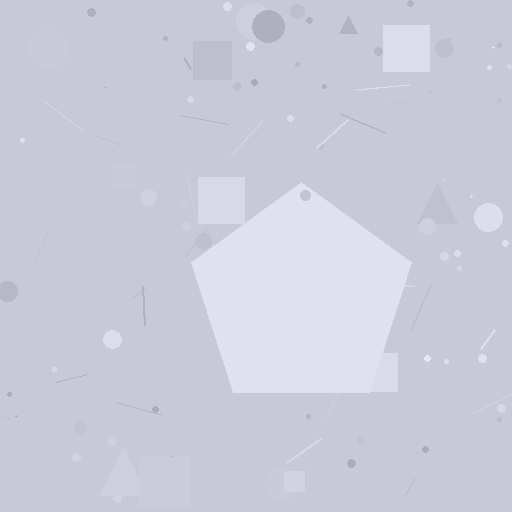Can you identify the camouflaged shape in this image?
The camouflaged shape is a pentagon.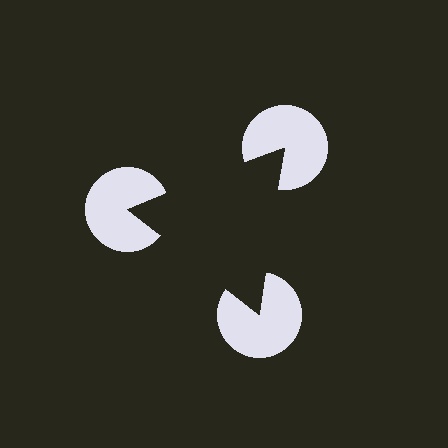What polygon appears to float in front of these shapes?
An illusory triangle — its edges are inferred from the aligned wedge cuts in the pac-man discs, not physically drawn.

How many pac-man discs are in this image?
There are 3 — one at each vertex of the illusory triangle.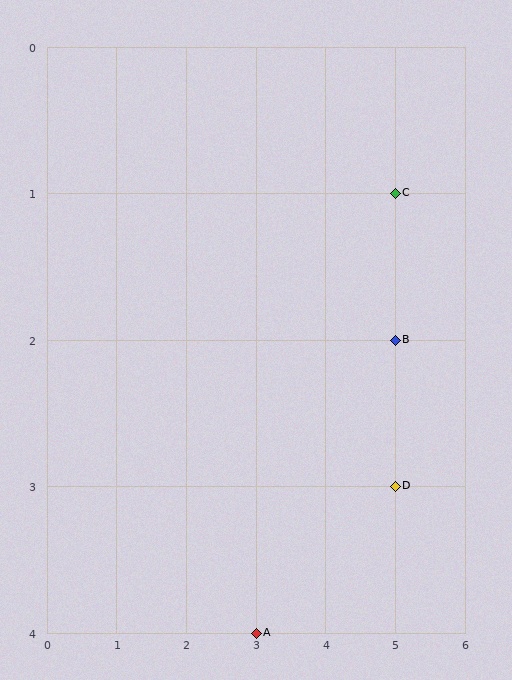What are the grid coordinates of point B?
Point B is at grid coordinates (5, 2).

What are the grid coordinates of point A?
Point A is at grid coordinates (3, 4).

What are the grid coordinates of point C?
Point C is at grid coordinates (5, 1).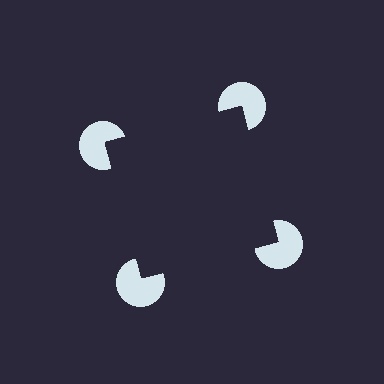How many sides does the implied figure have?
4 sides.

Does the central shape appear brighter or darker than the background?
It typically appears slightly darker than the background, even though no actual brightness change is drawn.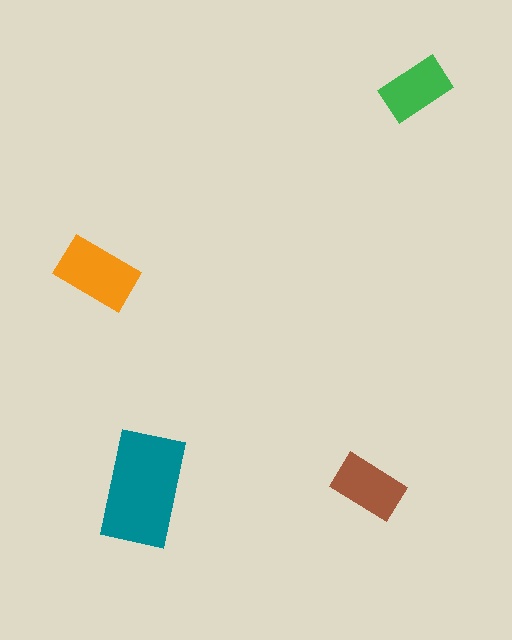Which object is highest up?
The green rectangle is topmost.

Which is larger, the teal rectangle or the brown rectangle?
The teal one.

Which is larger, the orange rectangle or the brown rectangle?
The orange one.